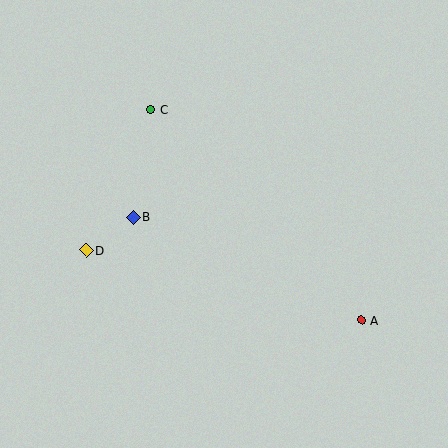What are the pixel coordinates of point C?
Point C is at (151, 109).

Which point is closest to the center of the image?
Point B at (133, 217) is closest to the center.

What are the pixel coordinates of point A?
Point A is at (361, 320).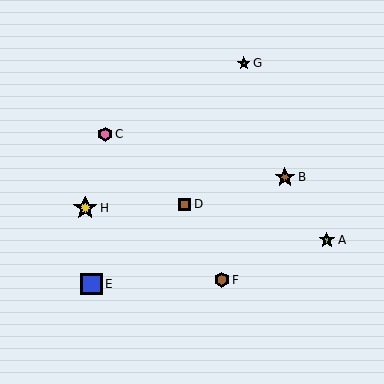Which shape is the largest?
The yellow star (labeled H) is the largest.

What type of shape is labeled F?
Shape F is a brown hexagon.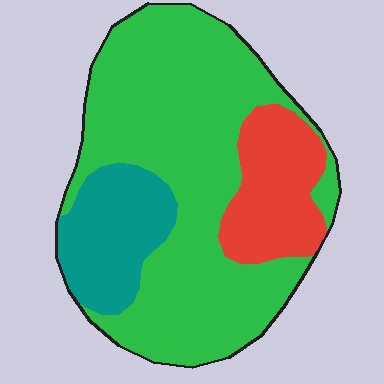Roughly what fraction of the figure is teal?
Teal covers roughly 15% of the figure.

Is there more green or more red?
Green.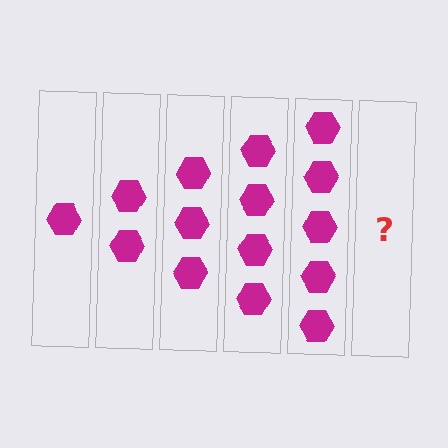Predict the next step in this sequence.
The next step is 6 hexagons.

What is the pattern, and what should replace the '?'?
The pattern is that each step adds one more hexagon. The '?' should be 6 hexagons.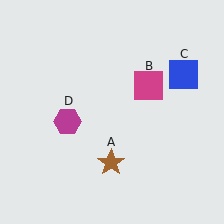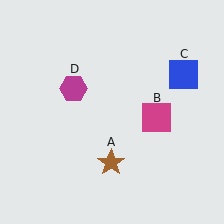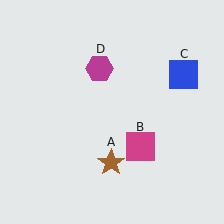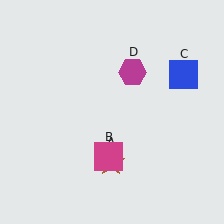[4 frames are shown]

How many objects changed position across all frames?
2 objects changed position: magenta square (object B), magenta hexagon (object D).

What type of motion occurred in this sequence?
The magenta square (object B), magenta hexagon (object D) rotated clockwise around the center of the scene.